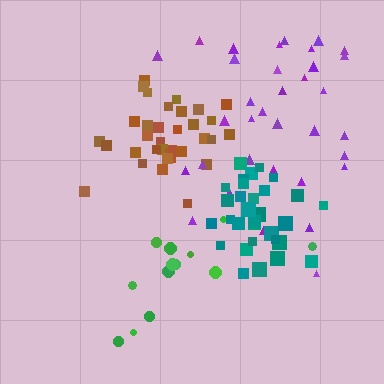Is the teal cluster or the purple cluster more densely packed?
Teal.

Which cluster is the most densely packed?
Teal.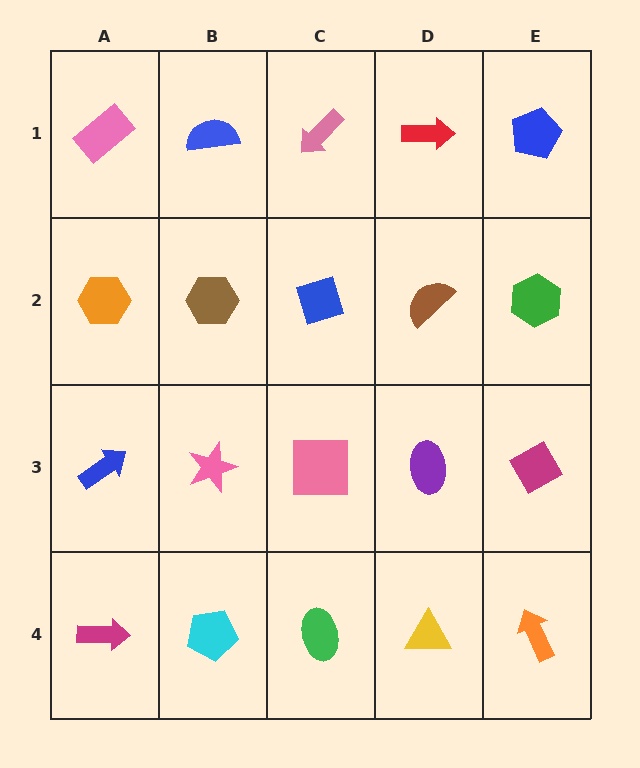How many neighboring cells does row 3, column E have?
3.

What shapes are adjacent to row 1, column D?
A brown semicircle (row 2, column D), a pink arrow (row 1, column C), a blue pentagon (row 1, column E).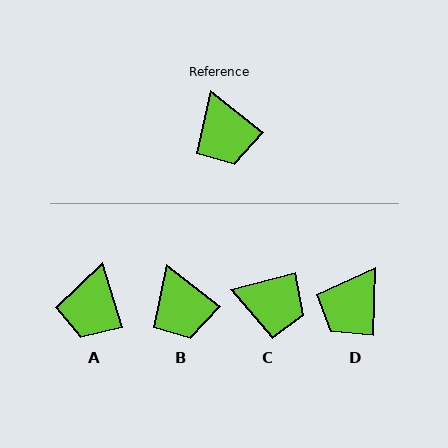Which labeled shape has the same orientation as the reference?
B.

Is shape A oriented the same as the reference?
No, it is off by about 35 degrees.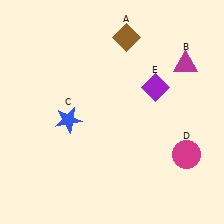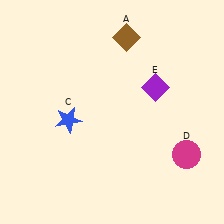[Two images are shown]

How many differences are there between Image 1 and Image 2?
There is 1 difference between the two images.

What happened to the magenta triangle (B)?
The magenta triangle (B) was removed in Image 2. It was in the top-right area of Image 1.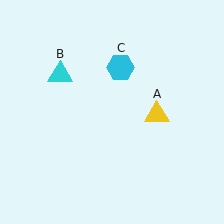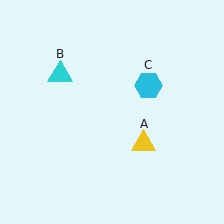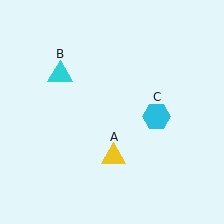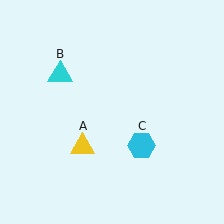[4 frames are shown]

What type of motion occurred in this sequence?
The yellow triangle (object A), cyan hexagon (object C) rotated clockwise around the center of the scene.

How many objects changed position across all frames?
2 objects changed position: yellow triangle (object A), cyan hexagon (object C).